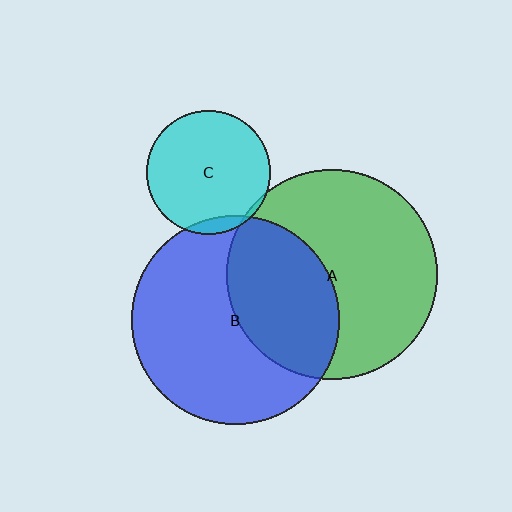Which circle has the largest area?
Circle A (green).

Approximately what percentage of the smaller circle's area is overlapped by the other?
Approximately 40%.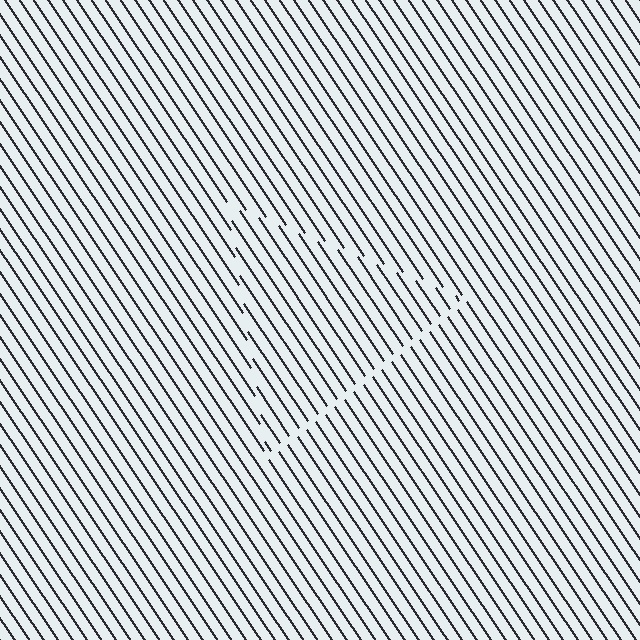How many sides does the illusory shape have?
3 sides — the line-ends trace a triangle.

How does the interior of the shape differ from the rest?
The interior of the shape contains the same grating, shifted by half a period — the contour is defined by the phase discontinuity where line-ends from the inner and outer gratings abut.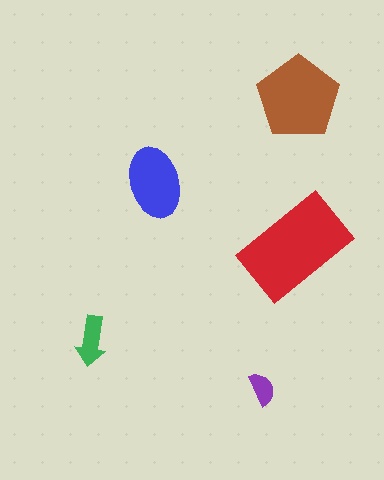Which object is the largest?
The red rectangle.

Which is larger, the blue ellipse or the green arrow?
The blue ellipse.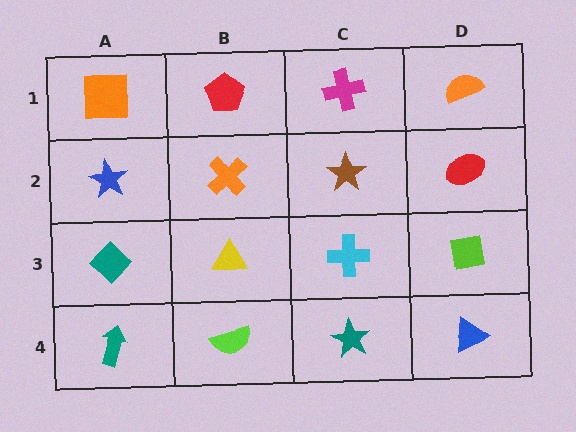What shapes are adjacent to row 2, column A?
An orange square (row 1, column A), a teal diamond (row 3, column A), an orange cross (row 2, column B).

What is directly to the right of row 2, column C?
A red ellipse.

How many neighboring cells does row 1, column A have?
2.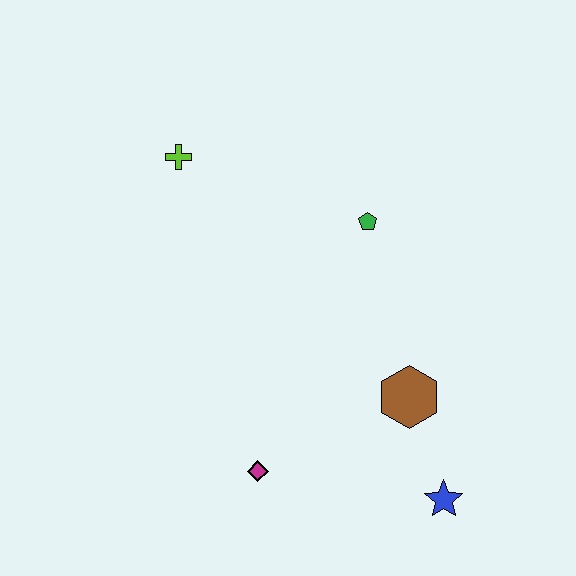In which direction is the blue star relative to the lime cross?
The blue star is below the lime cross.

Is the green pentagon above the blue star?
Yes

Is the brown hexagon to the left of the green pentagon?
No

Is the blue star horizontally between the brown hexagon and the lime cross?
No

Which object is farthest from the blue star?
The lime cross is farthest from the blue star.